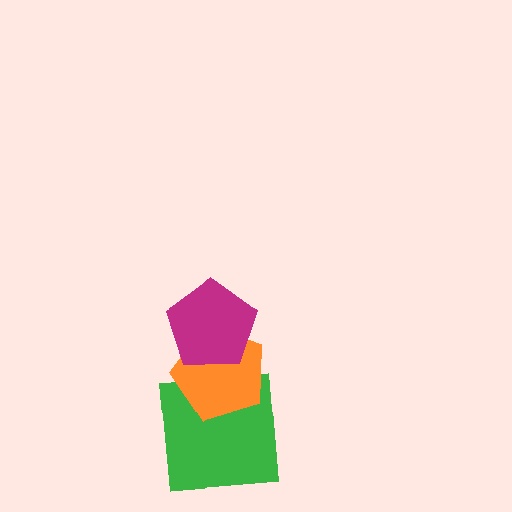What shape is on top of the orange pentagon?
The magenta pentagon is on top of the orange pentagon.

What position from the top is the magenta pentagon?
The magenta pentagon is 1st from the top.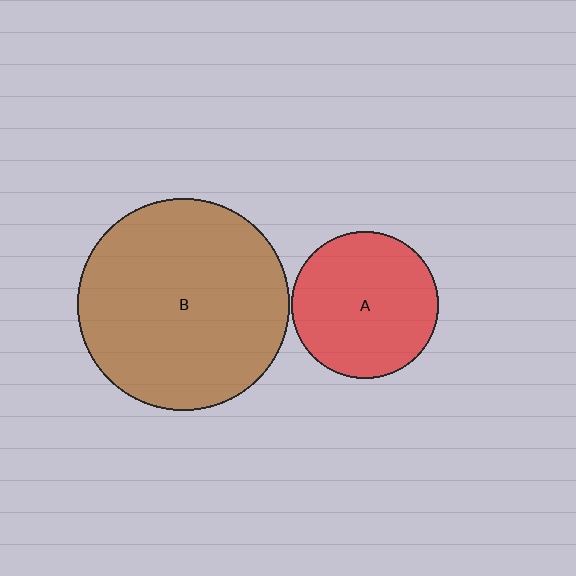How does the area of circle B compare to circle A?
Approximately 2.1 times.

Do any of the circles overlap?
No, none of the circles overlap.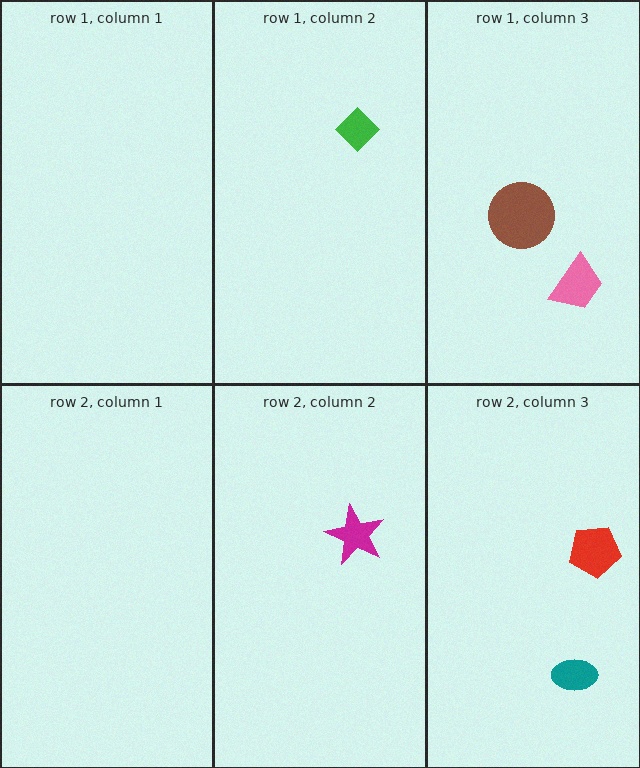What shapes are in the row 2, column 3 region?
The teal ellipse, the red pentagon.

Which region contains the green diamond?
The row 1, column 2 region.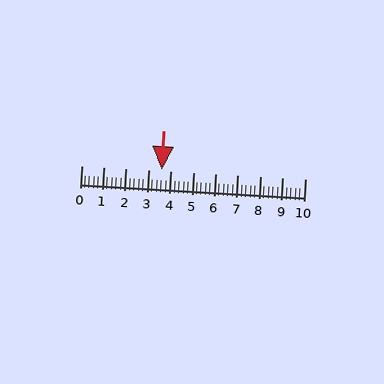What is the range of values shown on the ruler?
The ruler shows values from 0 to 10.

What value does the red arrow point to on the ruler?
The red arrow points to approximately 3.6.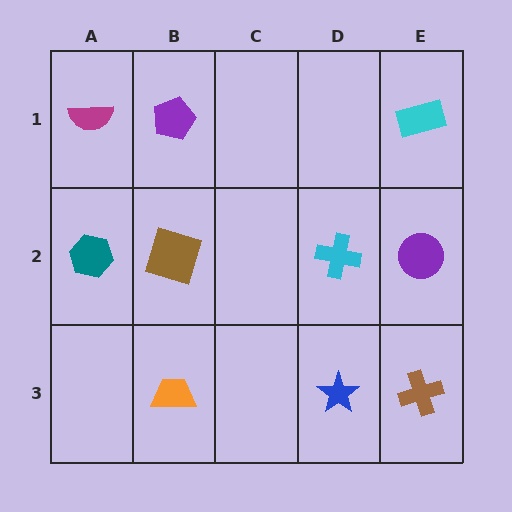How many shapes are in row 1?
3 shapes.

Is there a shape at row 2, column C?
No, that cell is empty.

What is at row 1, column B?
A purple pentagon.